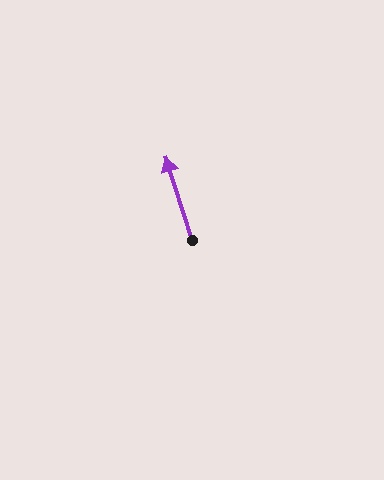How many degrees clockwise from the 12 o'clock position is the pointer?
Approximately 342 degrees.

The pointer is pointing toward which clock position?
Roughly 11 o'clock.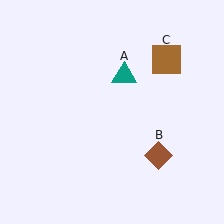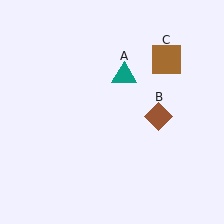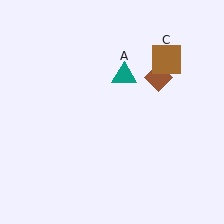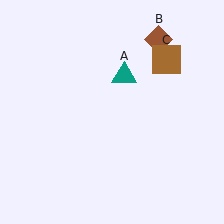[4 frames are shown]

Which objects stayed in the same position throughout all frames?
Teal triangle (object A) and brown square (object C) remained stationary.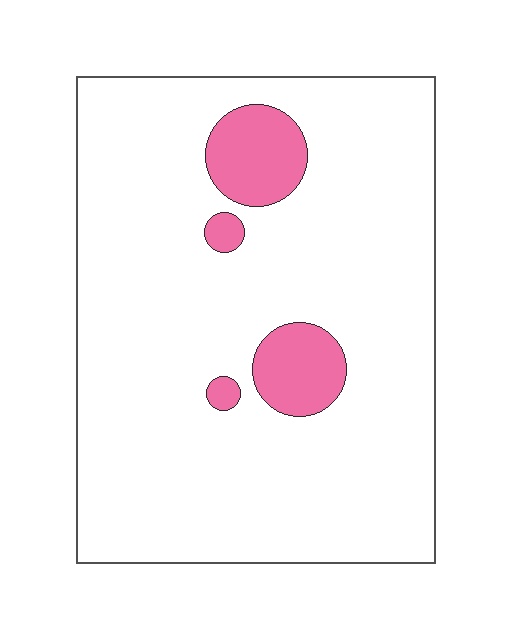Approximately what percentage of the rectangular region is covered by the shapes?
Approximately 10%.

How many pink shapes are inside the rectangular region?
4.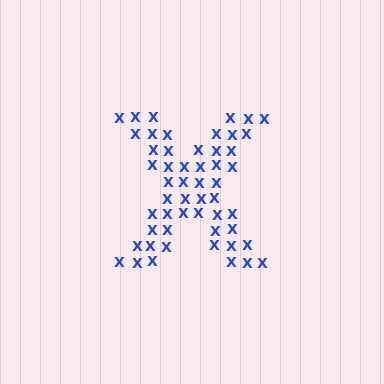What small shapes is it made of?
It is made of small letter X's.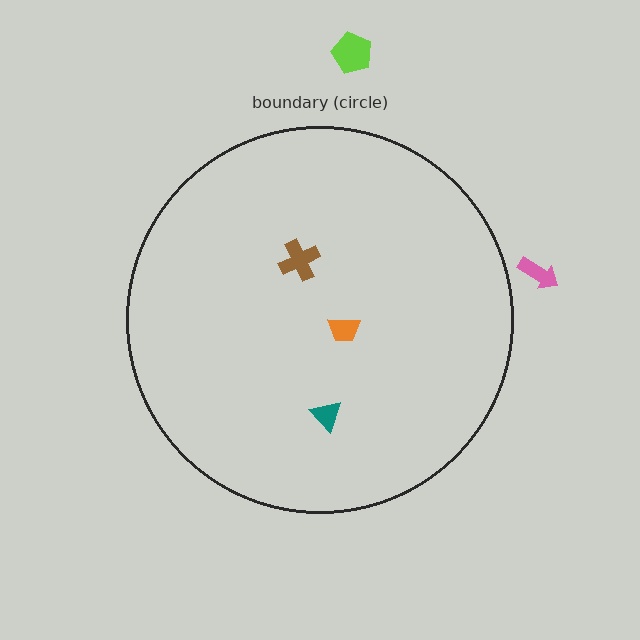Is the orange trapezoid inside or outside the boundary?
Inside.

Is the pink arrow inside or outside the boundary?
Outside.